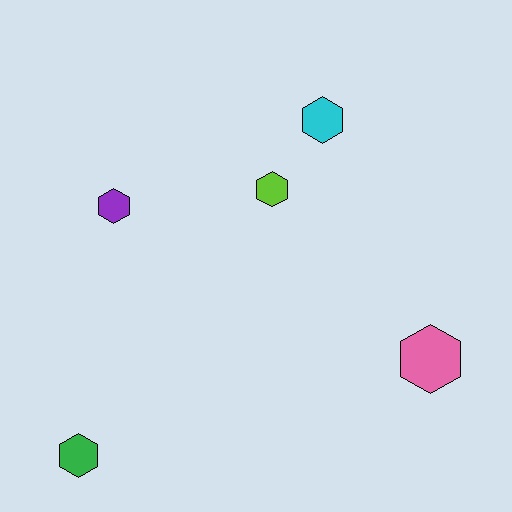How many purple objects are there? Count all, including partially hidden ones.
There is 1 purple object.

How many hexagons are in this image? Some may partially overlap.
There are 5 hexagons.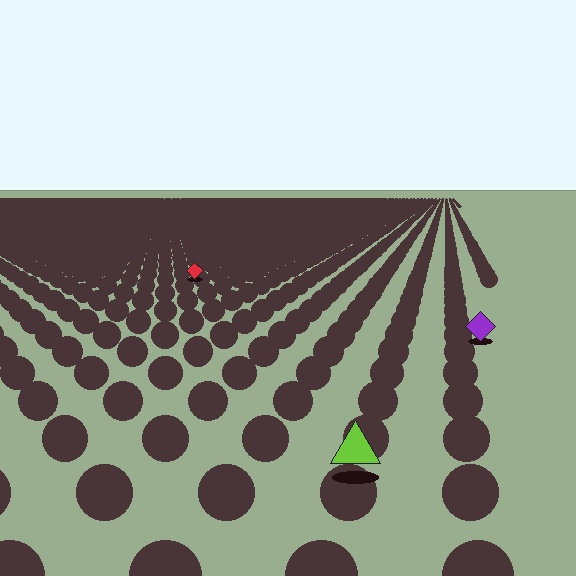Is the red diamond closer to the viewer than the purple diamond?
No. The purple diamond is closer — you can tell from the texture gradient: the ground texture is coarser near it.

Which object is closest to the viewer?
The lime triangle is closest. The texture marks near it are larger and more spread out.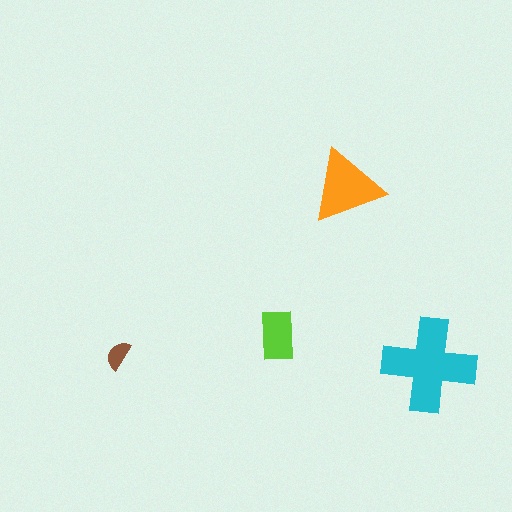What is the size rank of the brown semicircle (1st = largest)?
4th.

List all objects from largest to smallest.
The cyan cross, the orange triangle, the lime rectangle, the brown semicircle.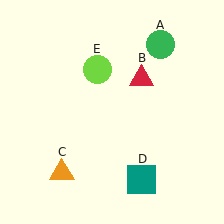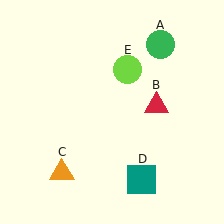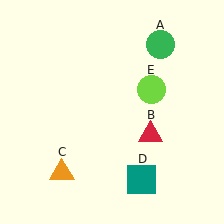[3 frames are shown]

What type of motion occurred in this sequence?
The red triangle (object B), lime circle (object E) rotated clockwise around the center of the scene.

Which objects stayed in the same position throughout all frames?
Green circle (object A) and orange triangle (object C) and teal square (object D) remained stationary.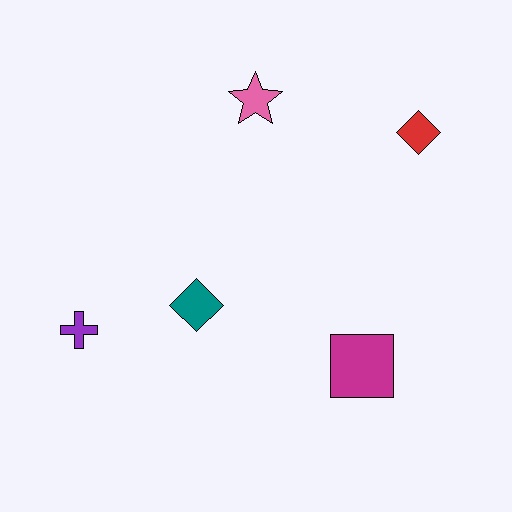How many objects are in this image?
There are 5 objects.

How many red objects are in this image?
There is 1 red object.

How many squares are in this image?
There is 1 square.